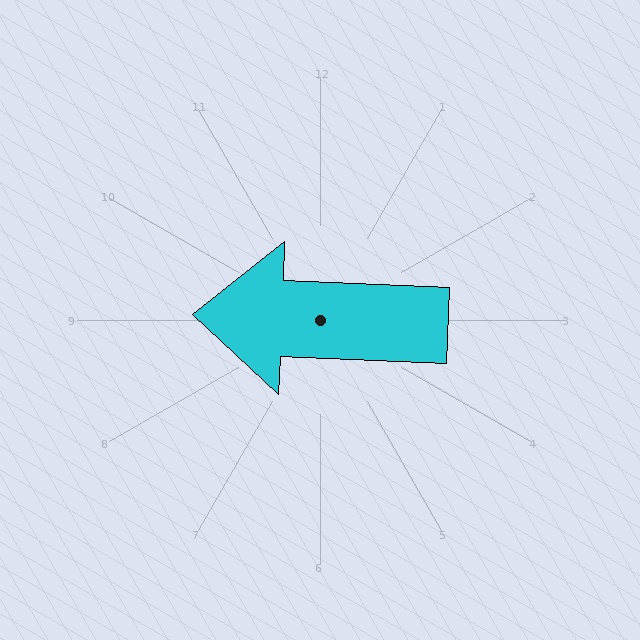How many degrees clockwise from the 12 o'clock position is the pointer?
Approximately 272 degrees.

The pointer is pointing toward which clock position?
Roughly 9 o'clock.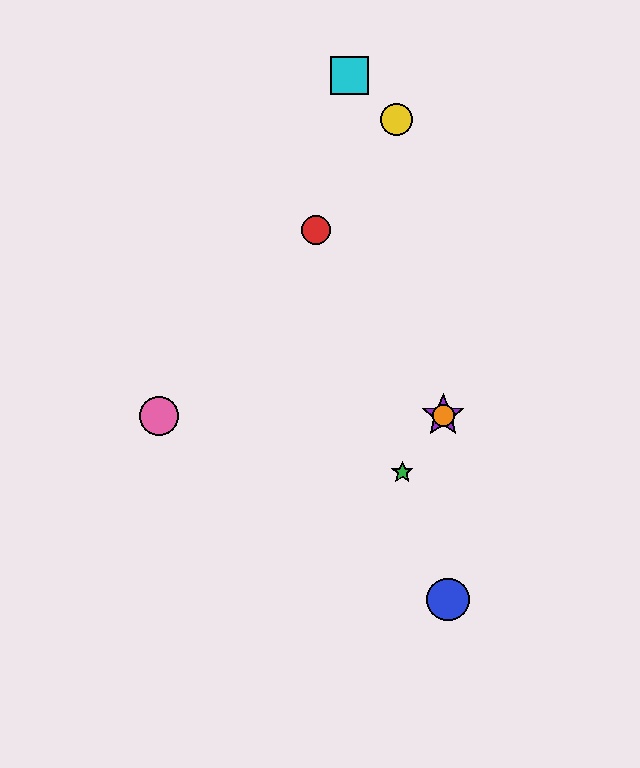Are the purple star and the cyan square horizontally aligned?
No, the purple star is at y≈416 and the cyan square is at y≈75.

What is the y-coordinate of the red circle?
The red circle is at y≈230.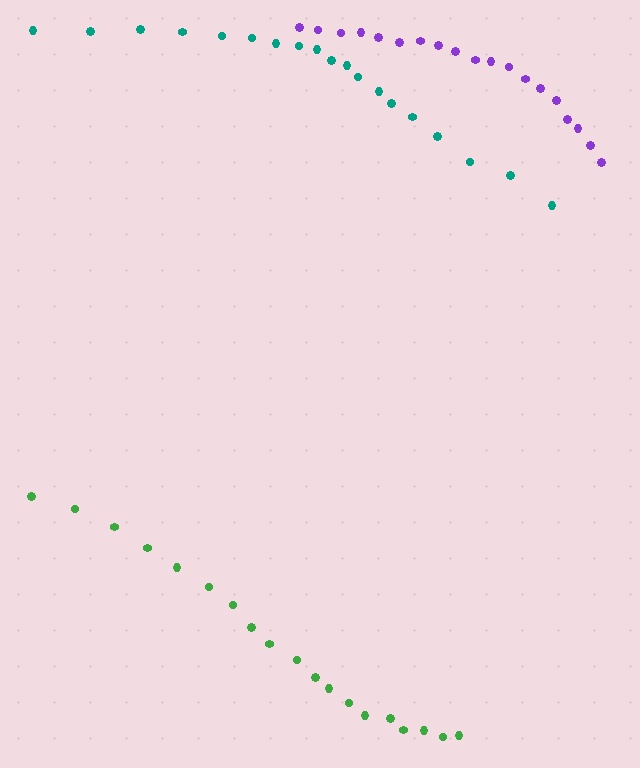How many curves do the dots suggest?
There are 3 distinct paths.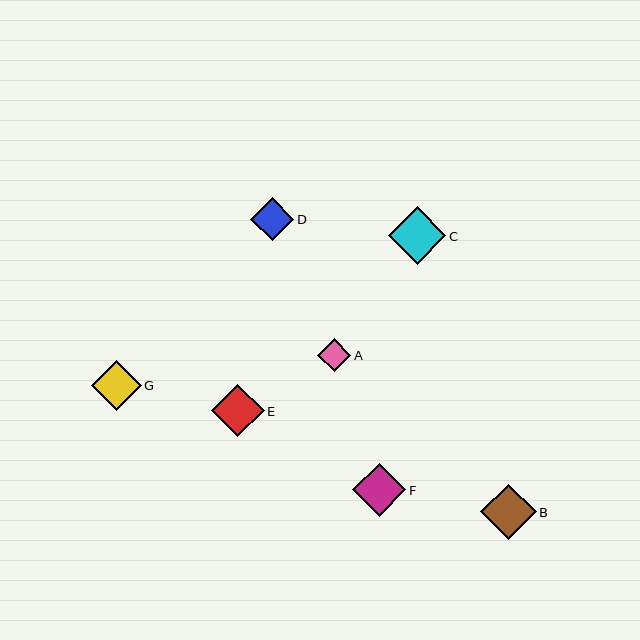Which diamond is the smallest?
Diamond A is the smallest with a size of approximately 33 pixels.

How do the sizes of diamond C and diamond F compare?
Diamond C and diamond F are approximately the same size.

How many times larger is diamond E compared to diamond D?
Diamond E is approximately 1.2 times the size of diamond D.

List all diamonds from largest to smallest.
From largest to smallest: C, B, F, E, G, D, A.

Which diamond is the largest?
Diamond C is the largest with a size of approximately 57 pixels.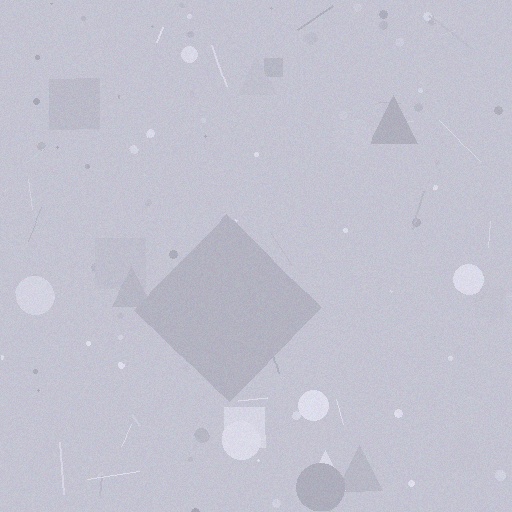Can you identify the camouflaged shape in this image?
The camouflaged shape is a diamond.